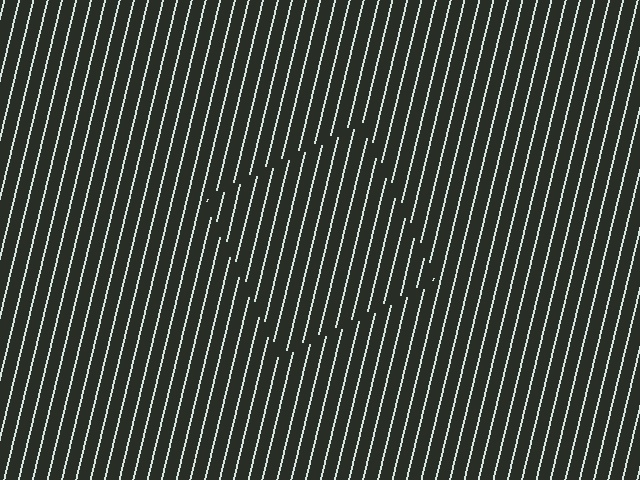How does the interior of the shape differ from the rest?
The interior of the shape contains the same grating, shifted by half a period — the contour is defined by the phase discontinuity where line-ends from the inner and outer gratings abut.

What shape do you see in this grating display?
An illusory square. The interior of the shape contains the same grating, shifted by half a period — the contour is defined by the phase discontinuity where line-ends from the inner and outer gratings abut.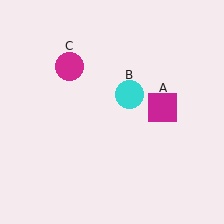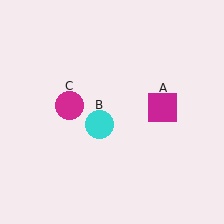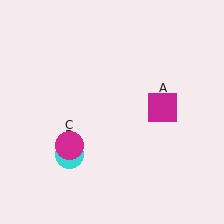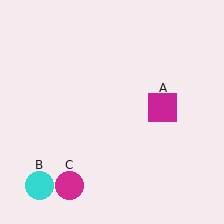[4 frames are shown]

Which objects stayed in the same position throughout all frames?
Magenta square (object A) remained stationary.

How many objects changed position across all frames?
2 objects changed position: cyan circle (object B), magenta circle (object C).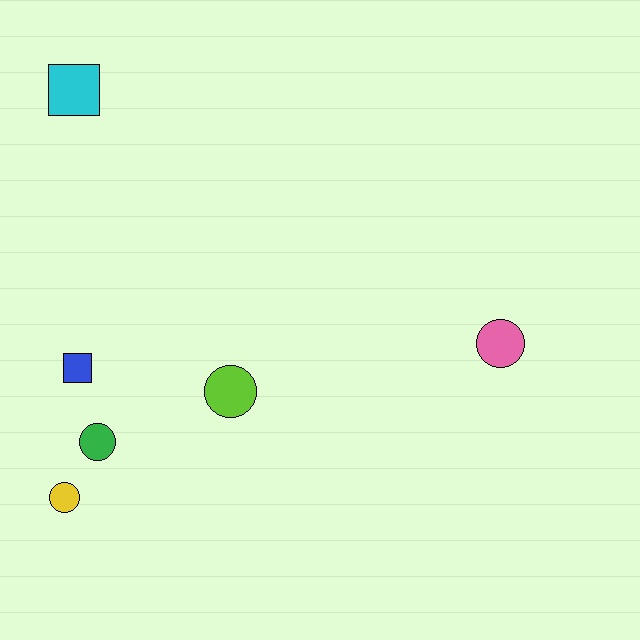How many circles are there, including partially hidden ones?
There are 4 circles.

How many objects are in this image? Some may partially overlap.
There are 6 objects.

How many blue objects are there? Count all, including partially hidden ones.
There is 1 blue object.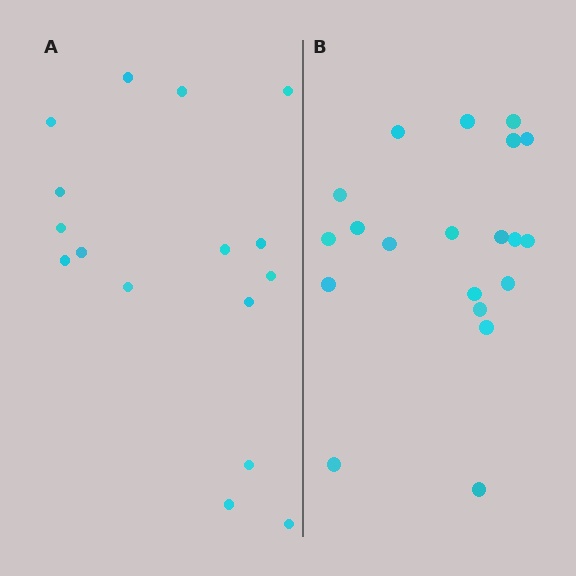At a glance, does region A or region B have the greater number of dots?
Region B (the right region) has more dots.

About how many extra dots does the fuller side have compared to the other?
Region B has about 4 more dots than region A.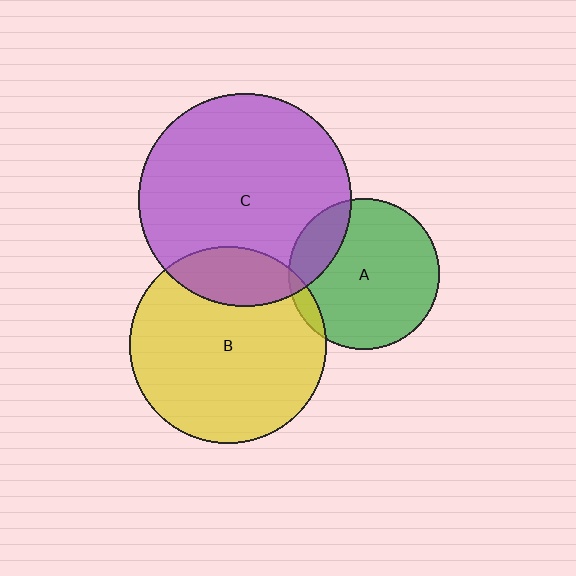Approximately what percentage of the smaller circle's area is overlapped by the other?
Approximately 20%.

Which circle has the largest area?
Circle C (purple).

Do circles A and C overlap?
Yes.